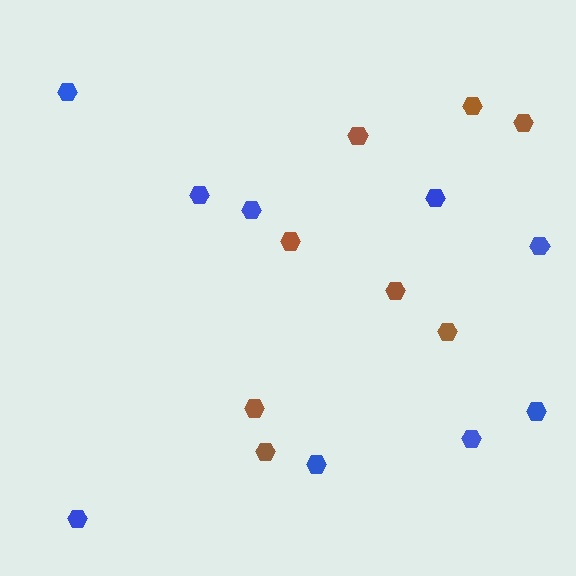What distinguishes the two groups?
There are 2 groups: one group of brown hexagons (8) and one group of blue hexagons (9).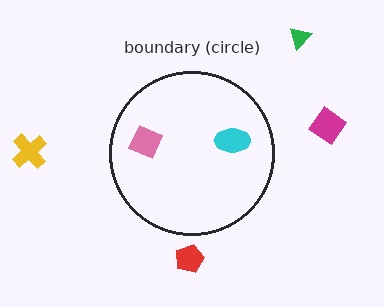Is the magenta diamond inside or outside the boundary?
Outside.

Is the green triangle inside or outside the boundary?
Outside.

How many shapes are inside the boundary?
2 inside, 4 outside.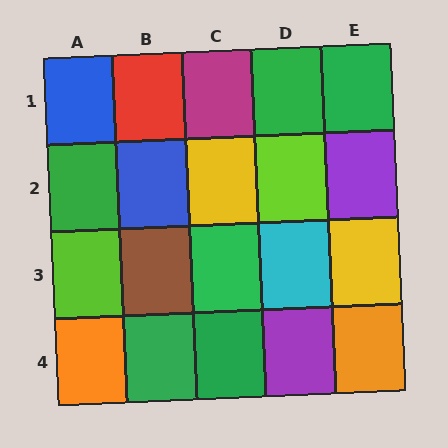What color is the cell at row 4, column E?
Orange.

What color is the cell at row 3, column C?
Green.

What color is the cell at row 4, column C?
Green.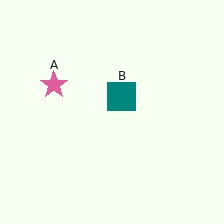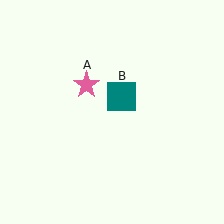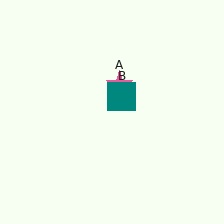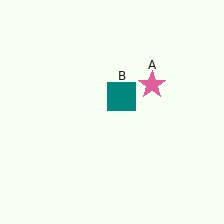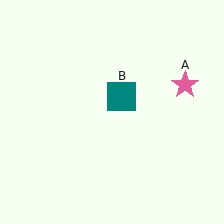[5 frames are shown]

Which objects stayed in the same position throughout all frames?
Teal square (object B) remained stationary.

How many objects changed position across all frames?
1 object changed position: pink star (object A).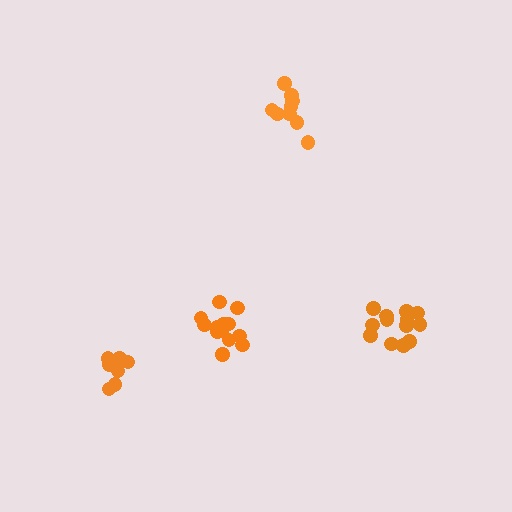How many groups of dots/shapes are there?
There are 4 groups.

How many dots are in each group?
Group 1: 13 dots, Group 2: 13 dots, Group 3: 7 dots, Group 4: 9 dots (42 total).